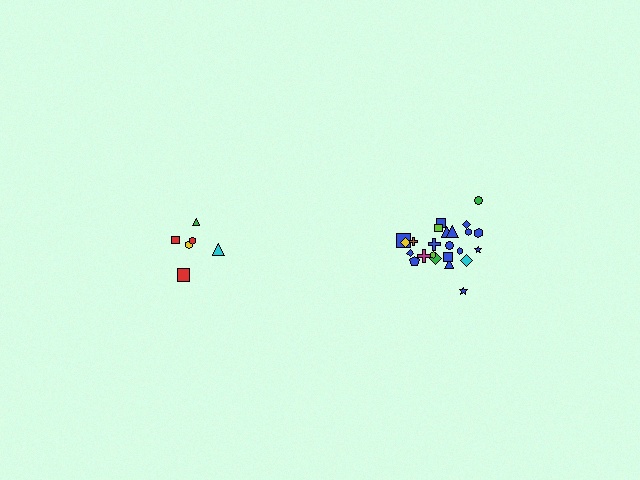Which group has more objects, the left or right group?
The right group.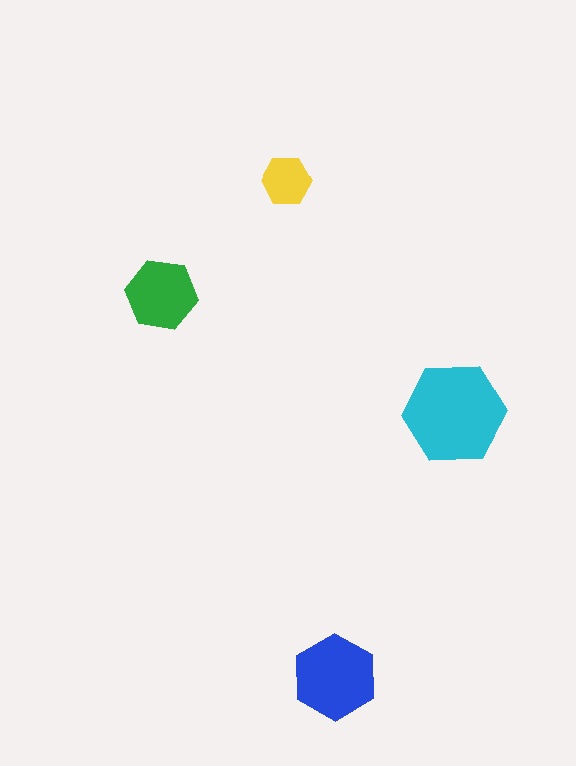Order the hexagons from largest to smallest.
the cyan one, the blue one, the green one, the yellow one.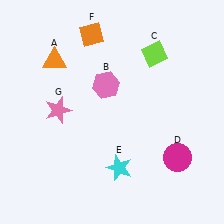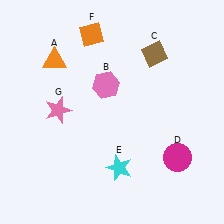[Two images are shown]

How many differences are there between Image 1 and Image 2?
There is 1 difference between the two images.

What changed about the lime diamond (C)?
In Image 1, C is lime. In Image 2, it changed to brown.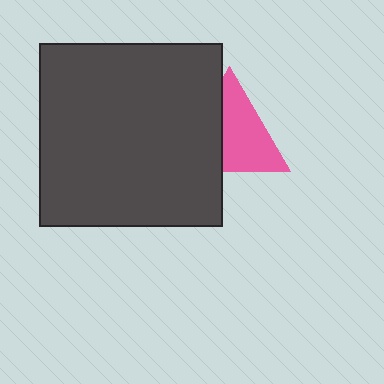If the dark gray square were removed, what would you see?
You would see the complete pink triangle.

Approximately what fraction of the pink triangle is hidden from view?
Roughly 40% of the pink triangle is hidden behind the dark gray square.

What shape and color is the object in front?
The object in front is a dark gray square.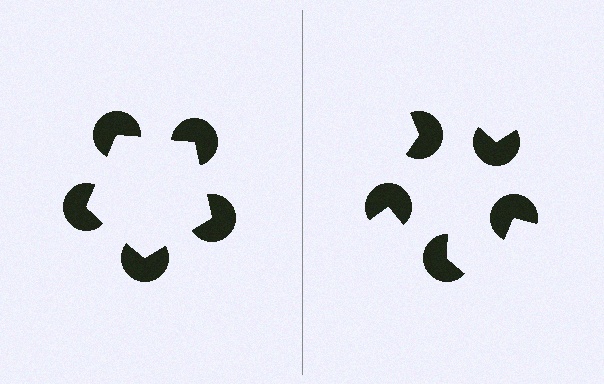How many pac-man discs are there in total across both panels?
10 — 5 on each side.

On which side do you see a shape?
An illusory pentagon appears on the left side. On the right side the wedge cuts are rotated, so no coherent shape forms.